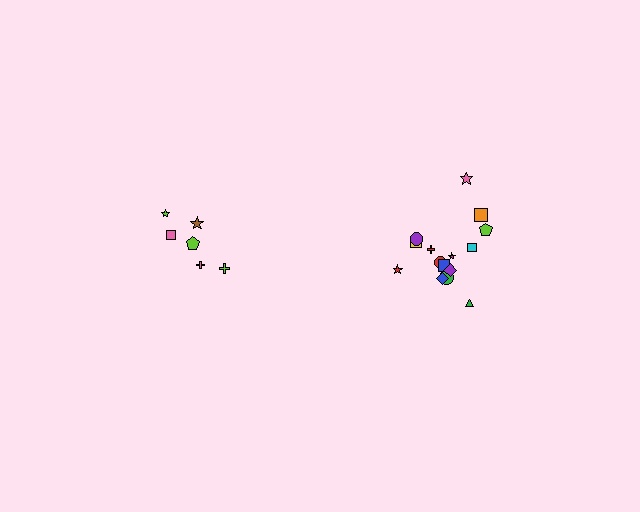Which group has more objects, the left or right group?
The right group.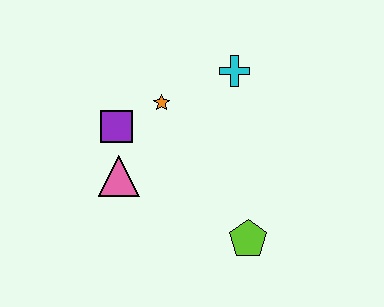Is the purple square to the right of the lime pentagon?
No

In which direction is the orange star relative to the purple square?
The orange star is to the right of the purple square.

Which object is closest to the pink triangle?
The purple square is closest to the pink triangle.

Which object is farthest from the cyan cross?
The lime pentagon is farthest from the cyan cross.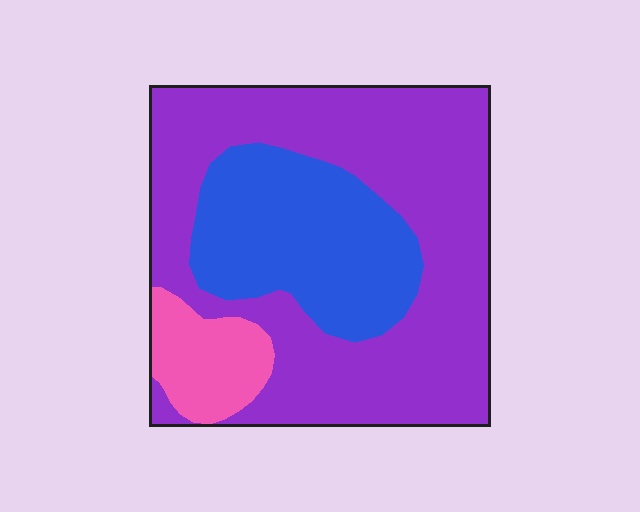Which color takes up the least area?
Pink, at roughly 10%.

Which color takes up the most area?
Purple, at roughly 60%.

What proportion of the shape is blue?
Blue covers roughly 30% of the shape.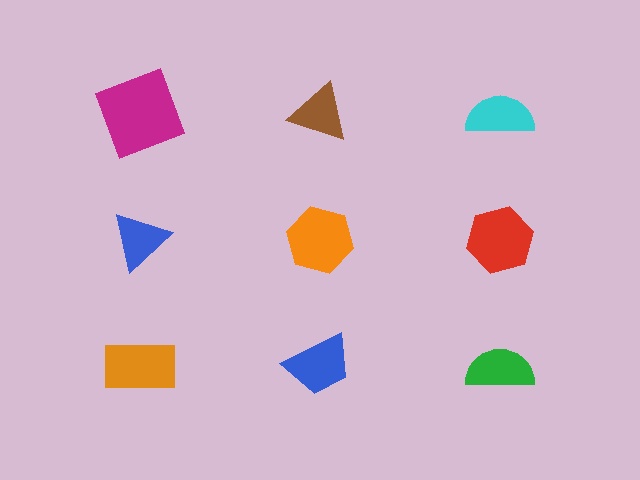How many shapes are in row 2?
3 shapes.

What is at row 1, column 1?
A magenta square.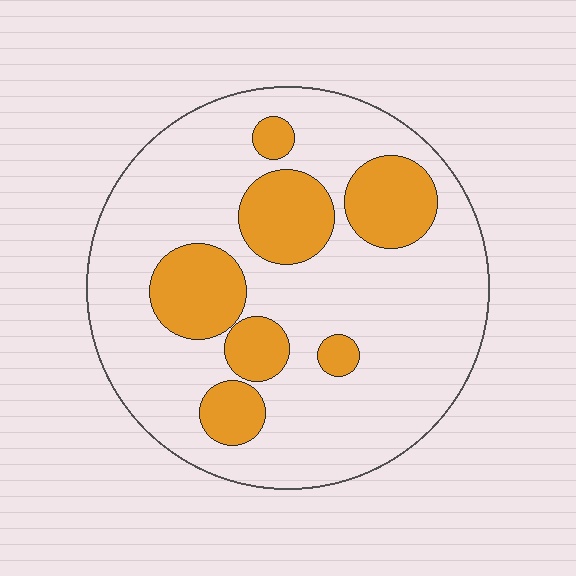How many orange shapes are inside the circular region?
7.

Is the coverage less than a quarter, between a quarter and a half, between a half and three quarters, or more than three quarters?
Less than a quarter.